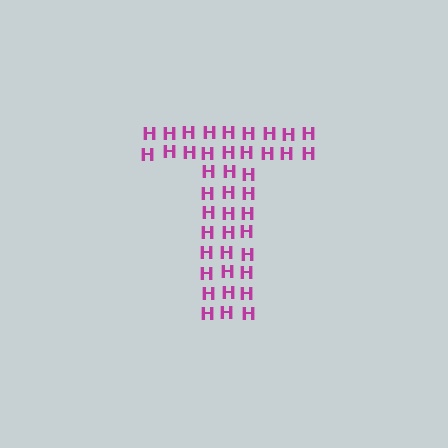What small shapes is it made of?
It is made of small letter H's.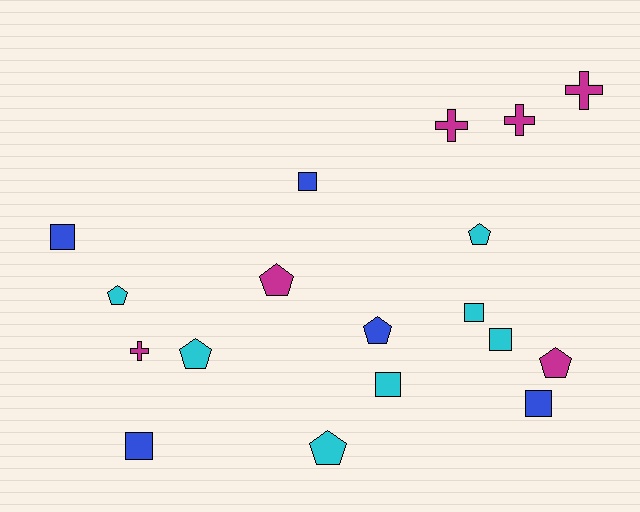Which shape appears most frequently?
Pentagon, with 7 objects.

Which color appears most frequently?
Cyan, with 7 objects.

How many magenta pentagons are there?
There are 2 magenta pentagons.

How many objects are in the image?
There are 18 objects.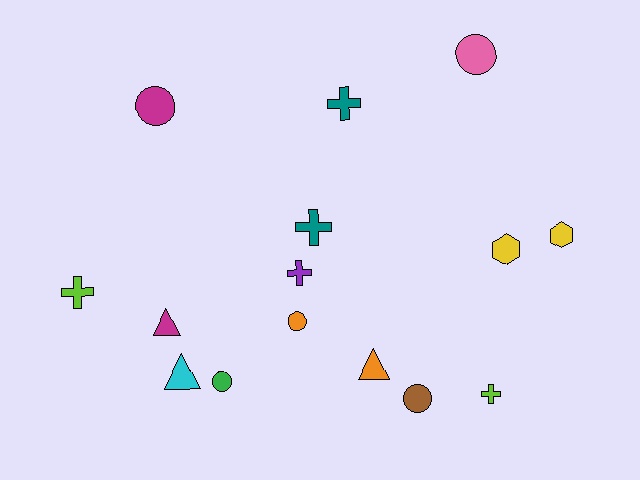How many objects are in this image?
There are 15 objects.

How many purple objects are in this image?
There is 1 purple object.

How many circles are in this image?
There are 5 circles.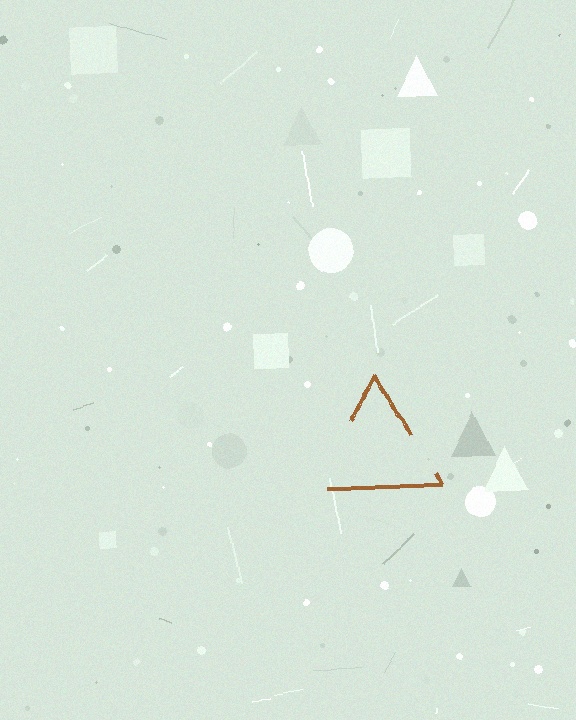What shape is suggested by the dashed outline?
The dashed outline suggests a triangle.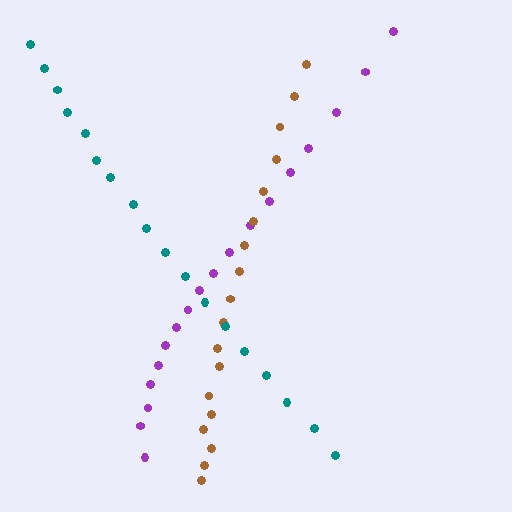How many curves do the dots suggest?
There are 3 distinct paths.